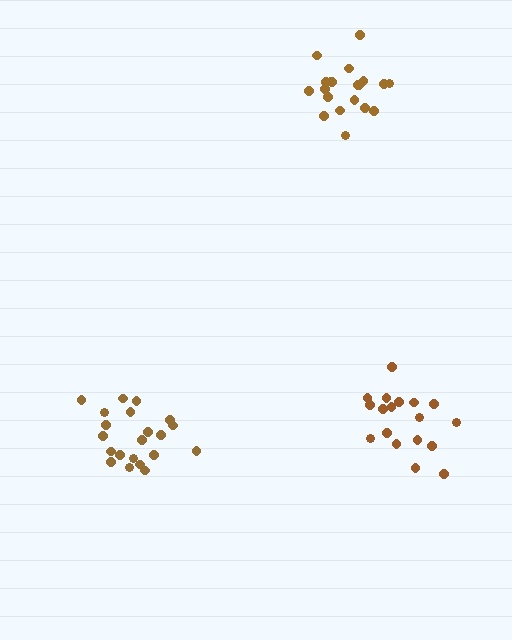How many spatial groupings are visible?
There are 3 spatial groupings.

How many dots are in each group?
Group 1: 20 dots, Group 2: 21 dots, Group 3: 18 dots (59 total).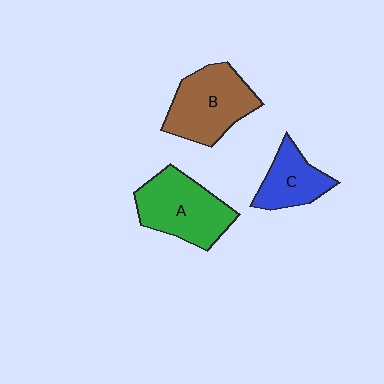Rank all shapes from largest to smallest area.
From largest to smallest: A (green), B (brown), C (blue).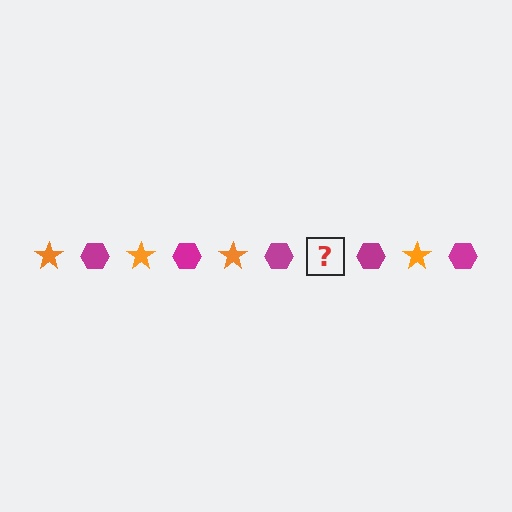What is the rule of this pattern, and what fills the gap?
The rule is that the pattern alternates between orange star and magenta hexagon. The gap should be filled with an orange star.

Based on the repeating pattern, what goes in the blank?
The blank should be an orange star.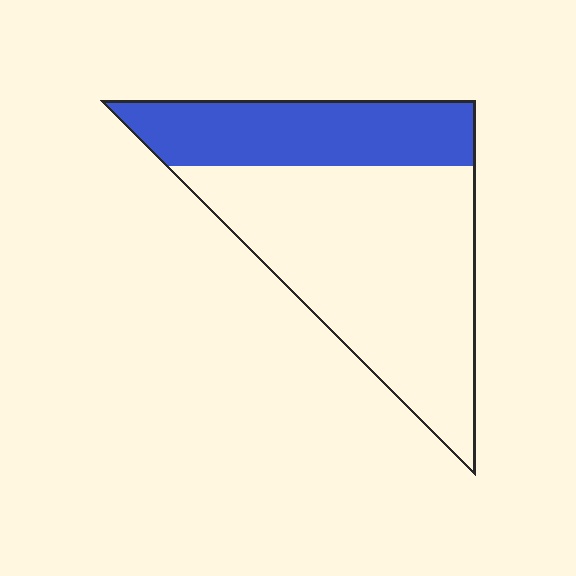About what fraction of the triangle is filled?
About one third (1/3).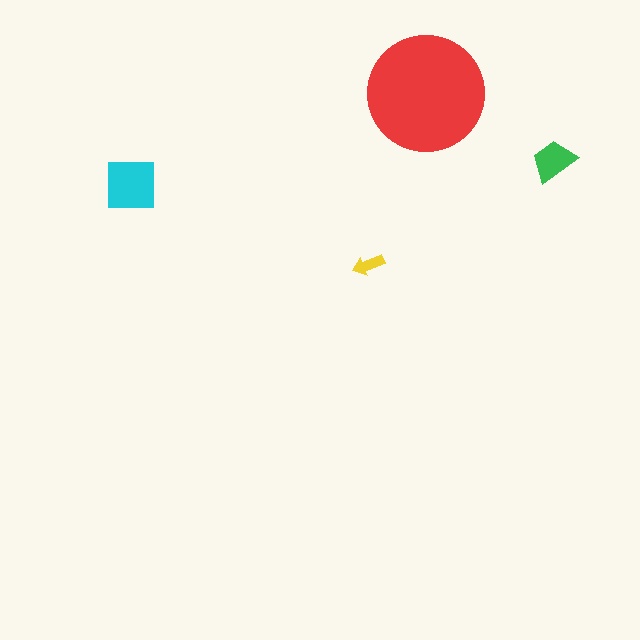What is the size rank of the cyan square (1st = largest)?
2nd.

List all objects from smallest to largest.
The yellow arrow, the green trapezoid, the cyan square, the red circle.